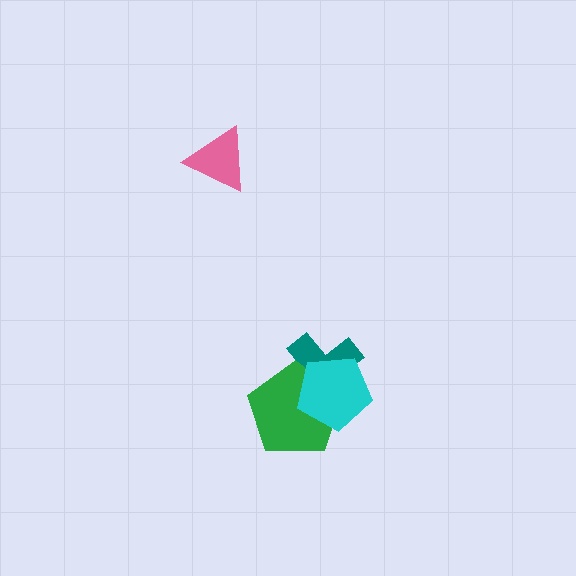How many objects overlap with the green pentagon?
2 objects overlap with the green pentagon.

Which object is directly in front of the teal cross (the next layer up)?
The green pentagon is directly in front of the teal cross.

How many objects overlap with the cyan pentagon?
2 objects overlap with the cyan pentagon.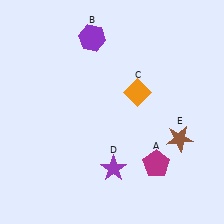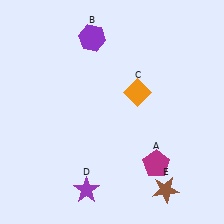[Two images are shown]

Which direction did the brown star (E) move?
The brown star (E) moved down.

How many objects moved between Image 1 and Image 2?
2 objects moved between the two images.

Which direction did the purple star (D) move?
The purple star (D) moved left.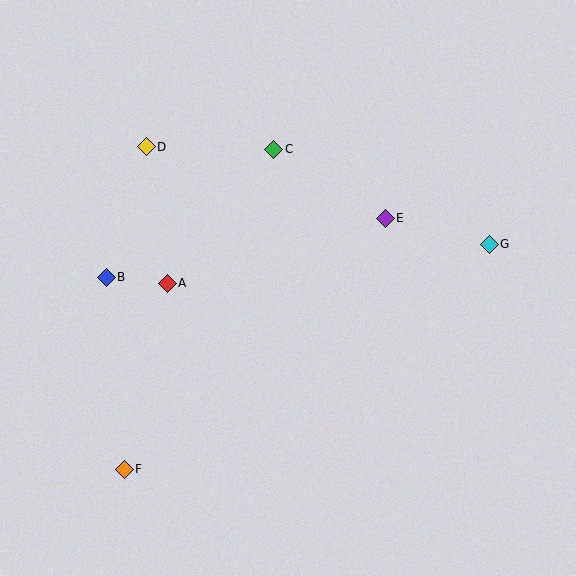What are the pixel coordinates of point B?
Point B is at (106, 277).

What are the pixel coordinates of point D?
Point D is at (146, 147).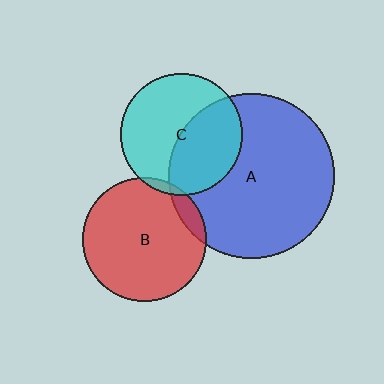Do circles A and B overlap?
Yes.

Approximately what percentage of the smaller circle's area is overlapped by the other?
Approximately 10%.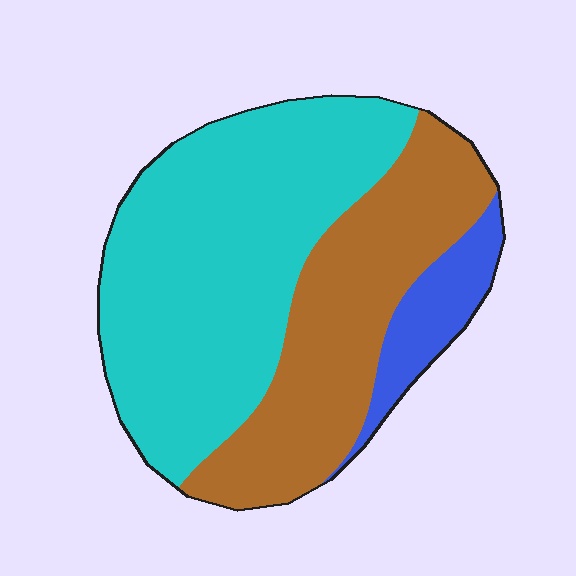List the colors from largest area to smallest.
From largest to smallest: cyan, brown, blue.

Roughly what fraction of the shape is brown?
Brown covers about 35% of the shape.